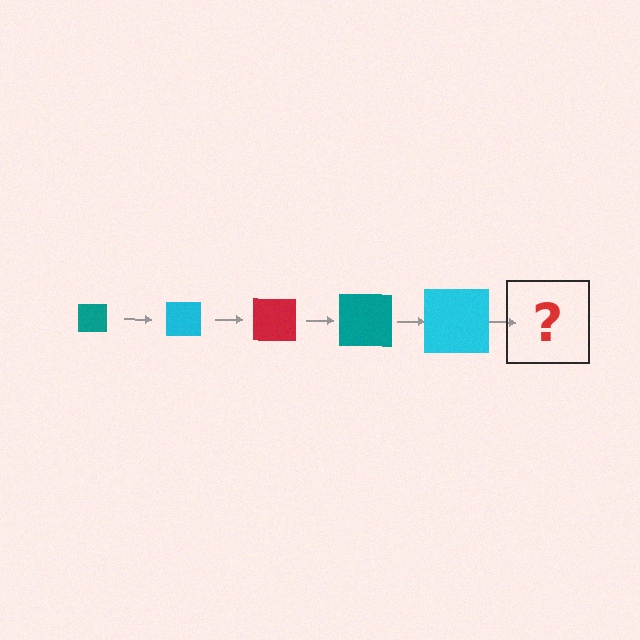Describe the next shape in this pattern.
It should be a red square, larger than the previous one.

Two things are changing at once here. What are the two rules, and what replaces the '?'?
The two rules are that the square grows larger each step and the color cycles through teal, cyan, and red. The '?' should be a red square, larger than the previous one.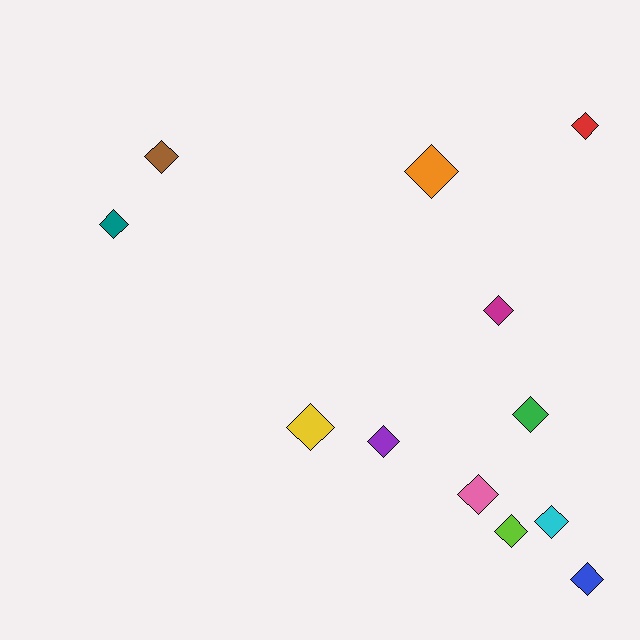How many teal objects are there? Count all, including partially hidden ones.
There is 1 teal object.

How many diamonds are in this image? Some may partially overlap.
There are 12 diamonds.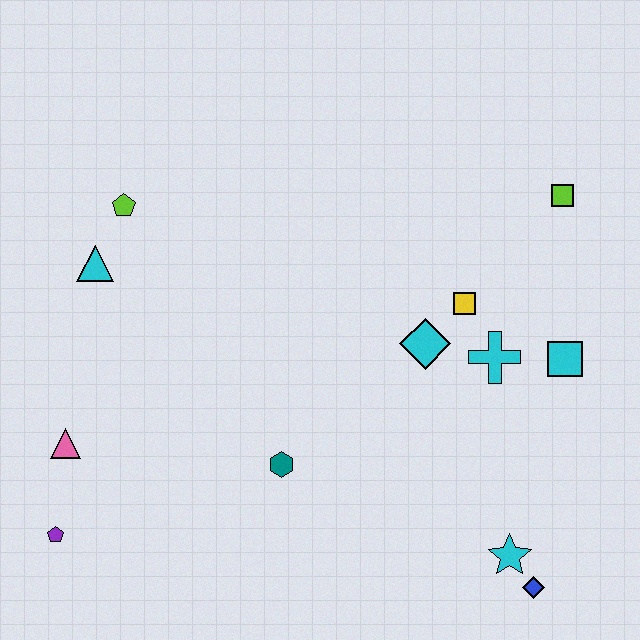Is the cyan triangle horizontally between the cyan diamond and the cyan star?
No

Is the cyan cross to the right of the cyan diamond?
Yes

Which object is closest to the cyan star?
The blue diamond is closest to the cyan star.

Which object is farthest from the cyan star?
The lime pentagon is farthest from the cyan star.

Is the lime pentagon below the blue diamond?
No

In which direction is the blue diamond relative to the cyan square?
The blue diamond is below the cyan square.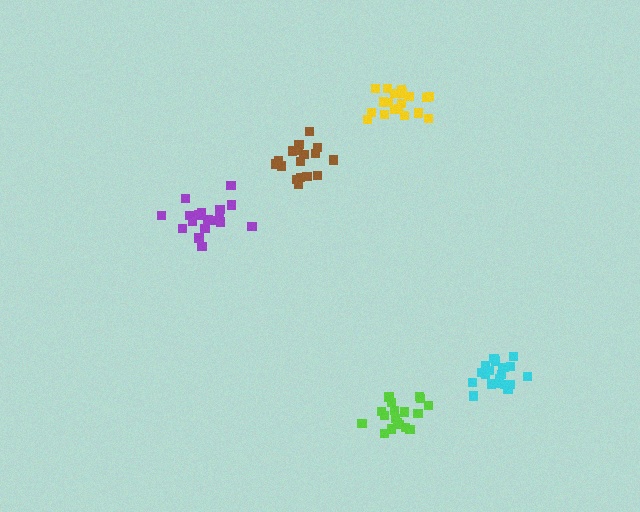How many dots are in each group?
Group 1: 20 dots, Group 2: 19 dots, Group 3: 19 dots, Group 4: 17 dots, Group 5: 18 dots (93 total).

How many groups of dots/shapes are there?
There are 5 groups.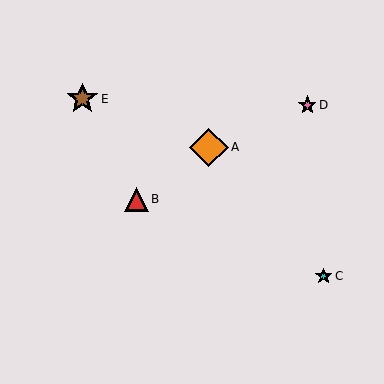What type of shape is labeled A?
Shape A is an orange diamond.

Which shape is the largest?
The orange diamond (labeled A) is the largest.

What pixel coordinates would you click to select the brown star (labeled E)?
Click at (82, 99) to select the brown star E.